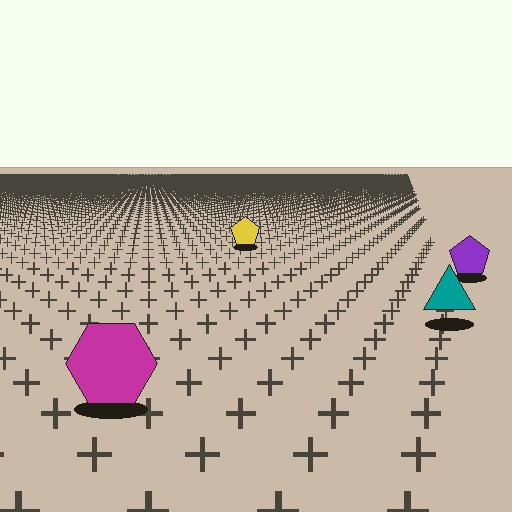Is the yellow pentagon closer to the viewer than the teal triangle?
No. The teal triangle is closer — you can tell from the texture gradient: the ground texture is coarser near it.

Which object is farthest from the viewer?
The yellow pentagon is farthest from the viewer. It appears smaller and the ground texture around it is denser.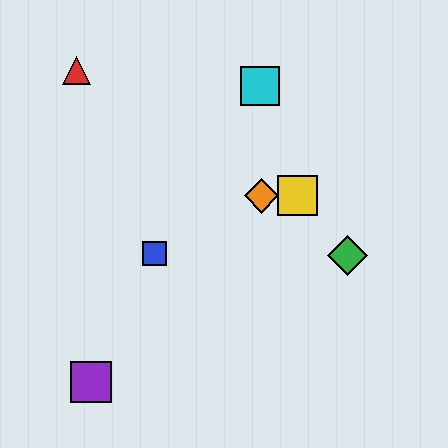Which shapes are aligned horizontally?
The yellow square, the orange diamond are aligned horizontally.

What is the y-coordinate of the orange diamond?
The orange diamond is at y≈196.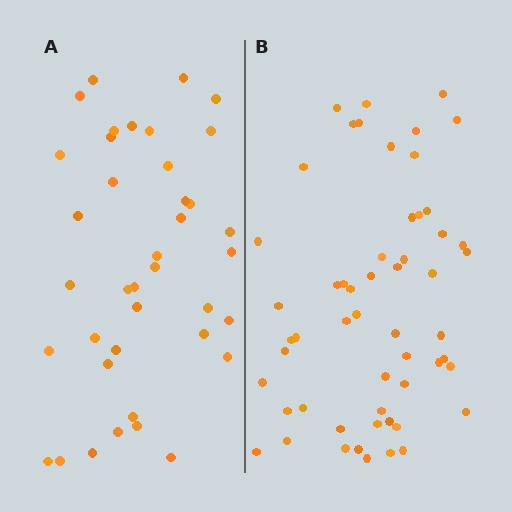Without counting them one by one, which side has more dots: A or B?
Region B (the right region) has more dots.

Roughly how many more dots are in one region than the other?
Region B has approximately 15 more dots than region A.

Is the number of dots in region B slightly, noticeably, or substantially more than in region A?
Region B has noticeably more, but not dramatically so. The ratio is roughly 1.4 to 1.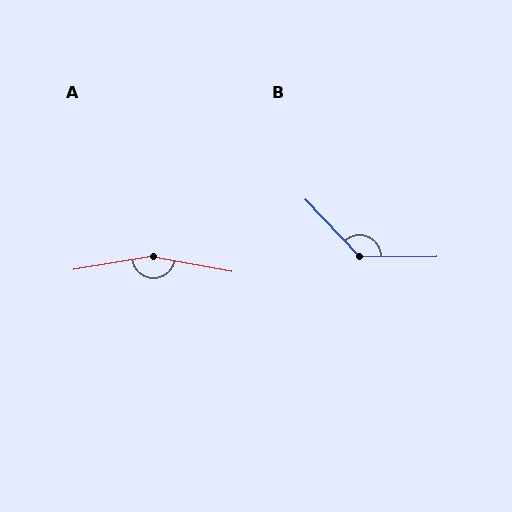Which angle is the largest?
A, at approximately 160 degrees.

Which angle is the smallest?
B, at approximately 133 degrees.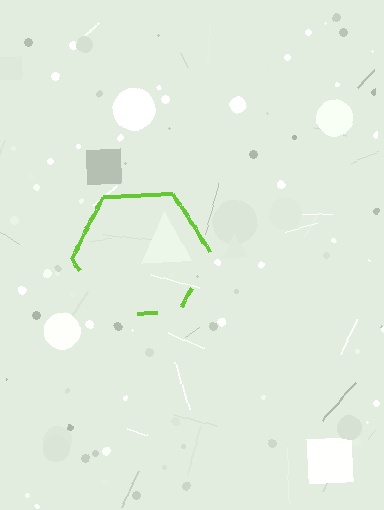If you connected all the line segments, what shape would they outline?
They would outline a hexagon.